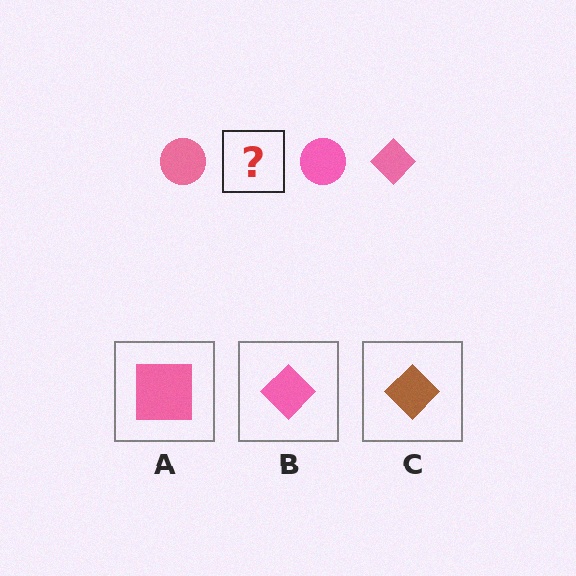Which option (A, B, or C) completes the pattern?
B.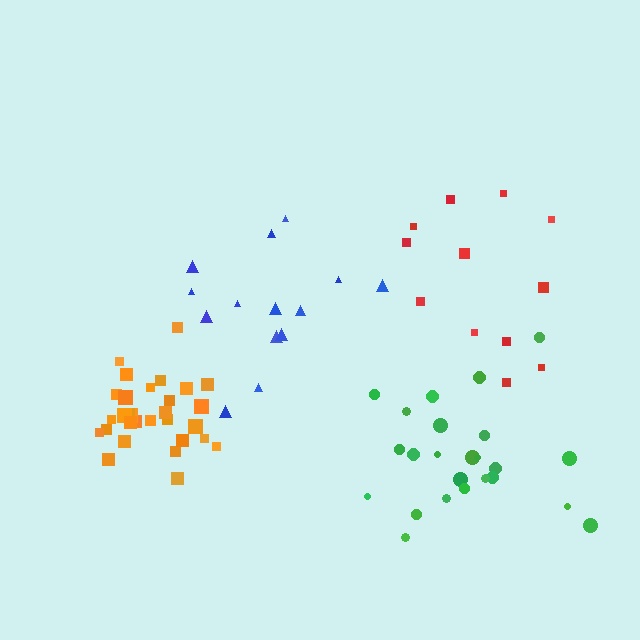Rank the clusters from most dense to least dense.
orange, green, blue, red.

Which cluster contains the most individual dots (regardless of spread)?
Orange (30).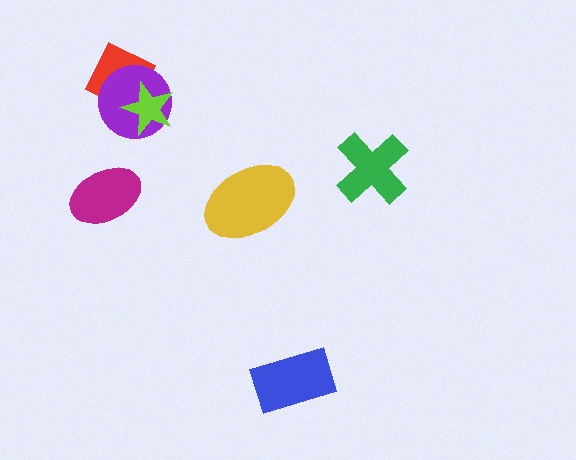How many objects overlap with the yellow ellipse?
0 objects overlap with the yellow ellipse.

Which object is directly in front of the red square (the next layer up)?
The purple circle is directly in front of the red square.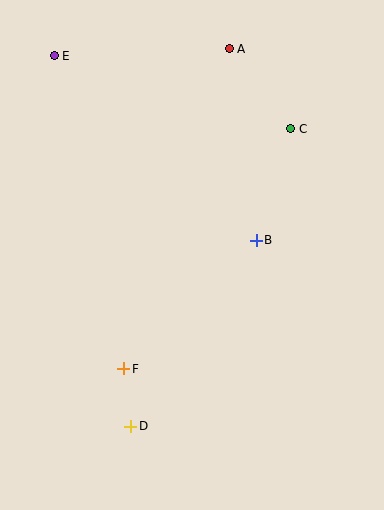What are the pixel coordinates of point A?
Point A is at (229, 49).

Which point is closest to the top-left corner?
Point E is closest to the top-left corner.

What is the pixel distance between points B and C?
The distance between B and C is 117 pixels.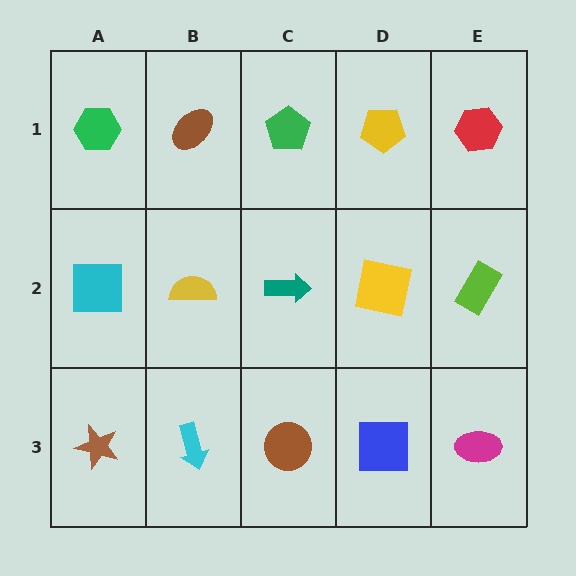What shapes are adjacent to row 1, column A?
A cyan square (row 2, column A), a brown ellipse (row 1, column B).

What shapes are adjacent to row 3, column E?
A lime rectangle (row 2, column E), a blue square (row 3, column D).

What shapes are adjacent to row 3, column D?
A yellow square (row 2, column D), a brown circle (row 3, column C), a magenta ellipse (row 3, column E).